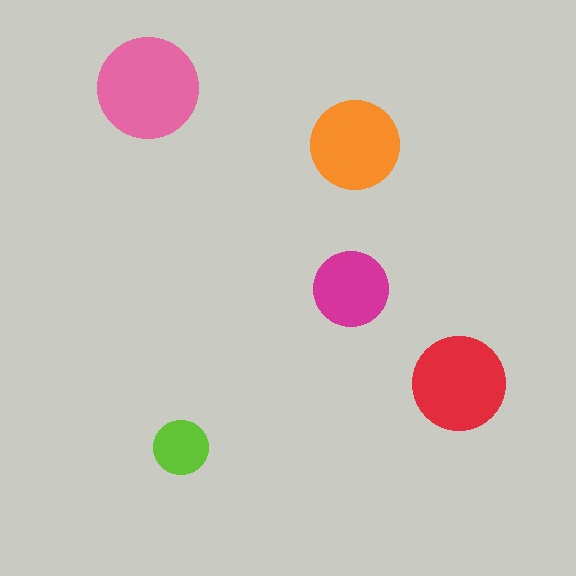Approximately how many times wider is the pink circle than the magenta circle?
About 1.5 times wider.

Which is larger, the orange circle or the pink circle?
The pink one.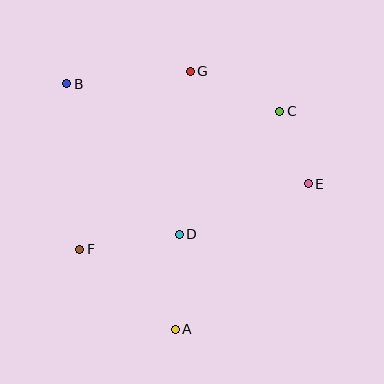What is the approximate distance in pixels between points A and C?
The distance between A and C is approximately 242 pixels.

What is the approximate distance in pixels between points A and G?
The distance between A and G is approximately 258 pixels.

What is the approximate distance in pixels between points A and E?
The distance between A and E is approximately 197 pixels.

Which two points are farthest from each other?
Points A and B are farthest from each other.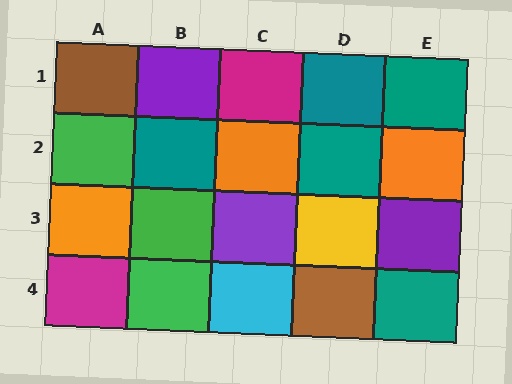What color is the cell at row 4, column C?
Cyan.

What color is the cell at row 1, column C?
Magenta.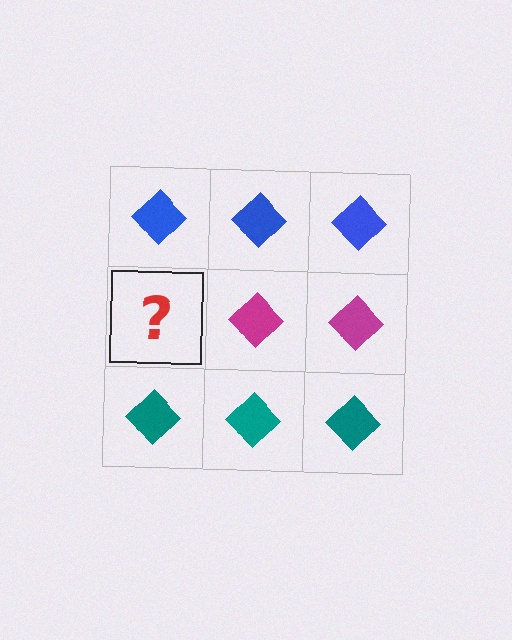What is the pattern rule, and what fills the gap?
The rule is that each row has a consistent color. The gap should be filled with a magenta diamond.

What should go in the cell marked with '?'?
The missing cell should contain a magenta diamond.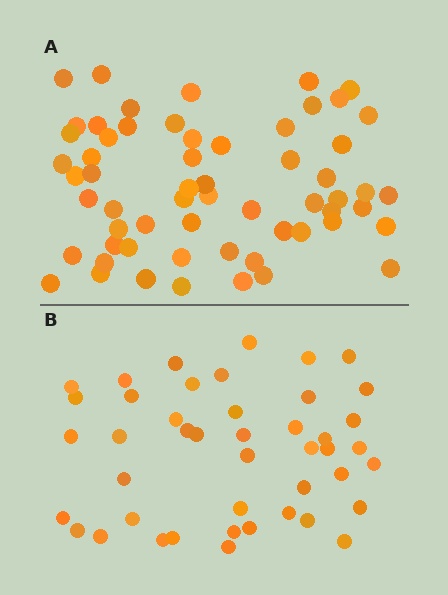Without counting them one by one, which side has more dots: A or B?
Region A (the top region) has more dots.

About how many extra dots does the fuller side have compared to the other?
Region A has approximately 15 more dots than region B.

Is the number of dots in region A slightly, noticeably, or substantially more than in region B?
Region A has noticeably more, but not dramatically so. The ratio is roughly 1.4 to 1.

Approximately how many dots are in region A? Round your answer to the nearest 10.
About 60 dots.